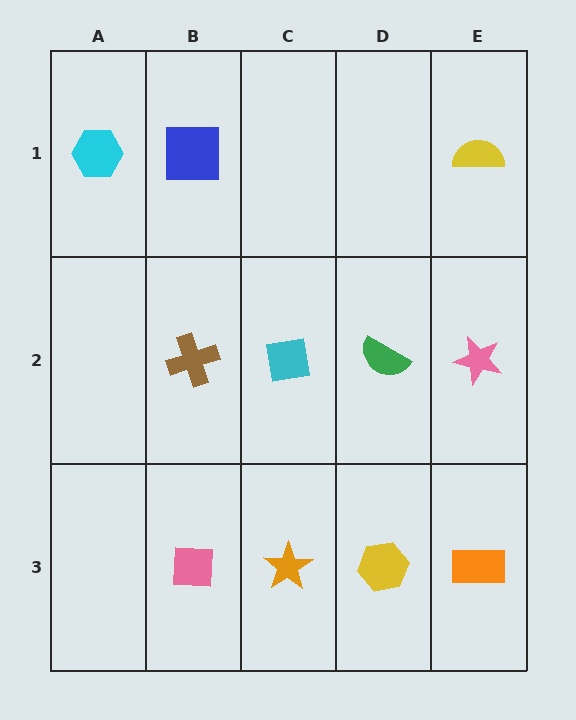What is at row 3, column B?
A pink square.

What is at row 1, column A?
A cyan hexagon.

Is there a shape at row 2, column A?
No, that cell is empty.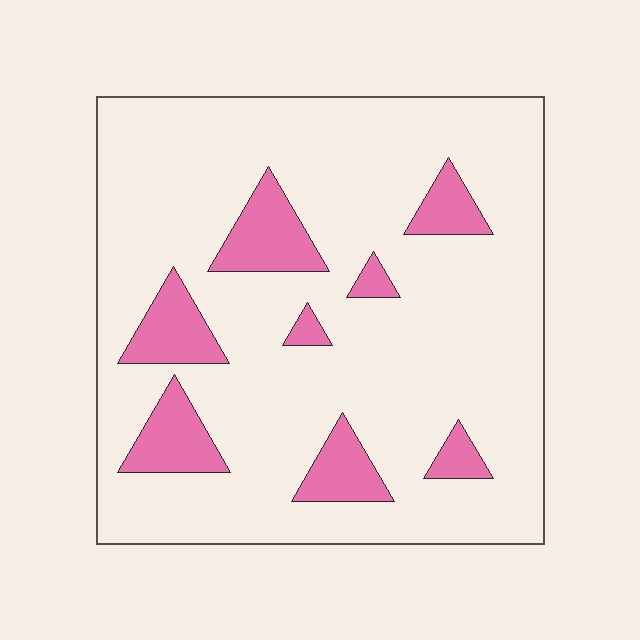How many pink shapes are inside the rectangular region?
8.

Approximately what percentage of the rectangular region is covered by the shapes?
Approximately 15%.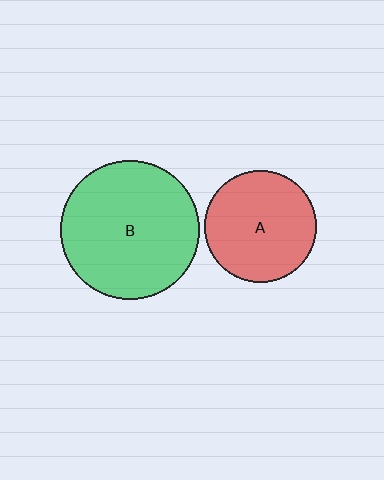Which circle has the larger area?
Circle B (green).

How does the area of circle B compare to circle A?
Approximately 1.5 times.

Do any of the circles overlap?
No, none of the circles overlap.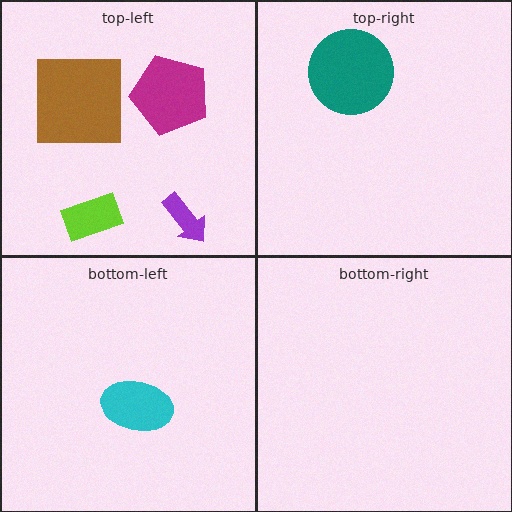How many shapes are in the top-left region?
4.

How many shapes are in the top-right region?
1.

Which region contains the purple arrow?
The top-left region.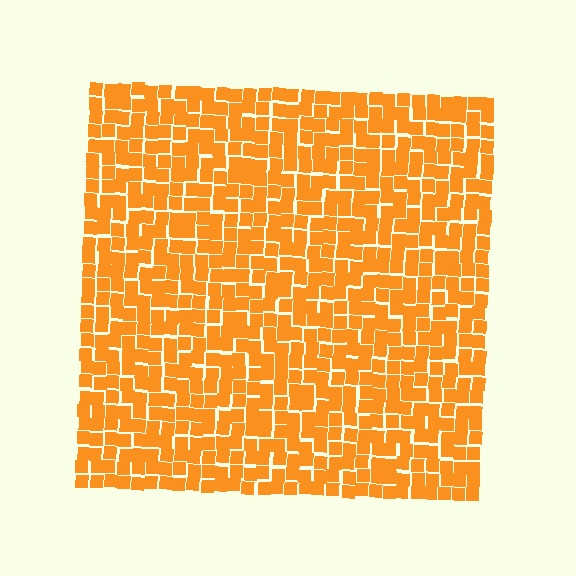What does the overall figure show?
The overall figure shows a square.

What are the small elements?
The small elements are squares.